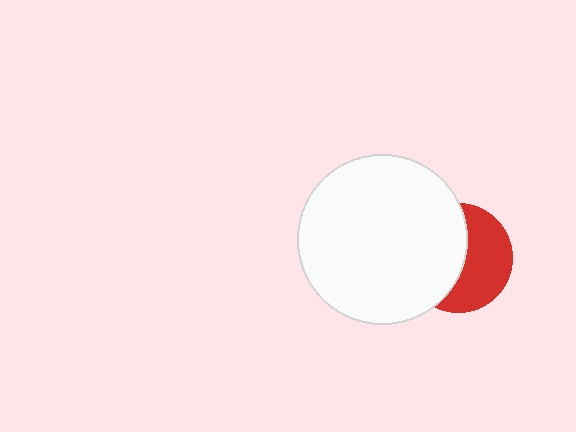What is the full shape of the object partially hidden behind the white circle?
The partially hidden object is a red circle.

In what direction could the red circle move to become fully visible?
The red circle could move right. That would shift it out from behind the white circle entirely.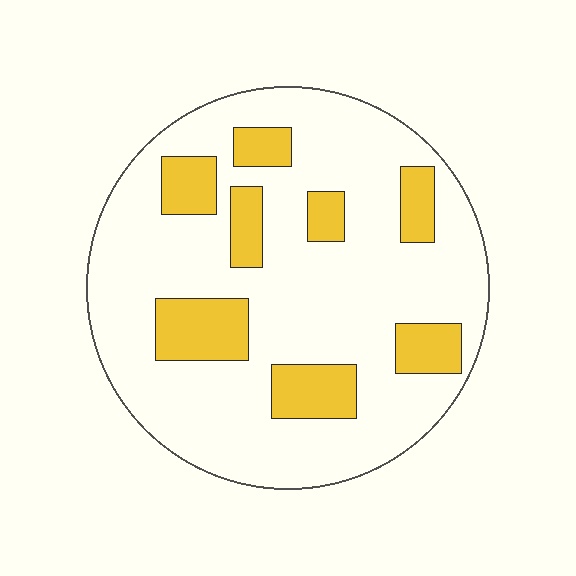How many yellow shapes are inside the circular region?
8.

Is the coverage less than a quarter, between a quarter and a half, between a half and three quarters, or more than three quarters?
Less than a quarter.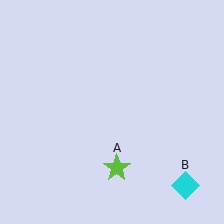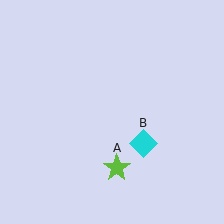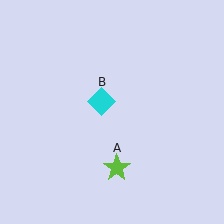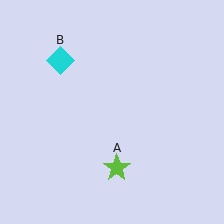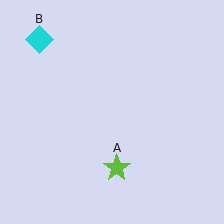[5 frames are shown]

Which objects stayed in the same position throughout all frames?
Lime star (object A) remained stationary.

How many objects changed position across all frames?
1 object changed position: cyan diamond (object B).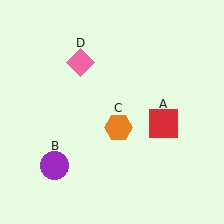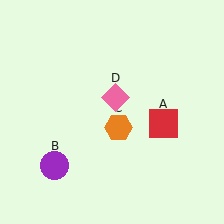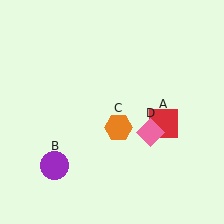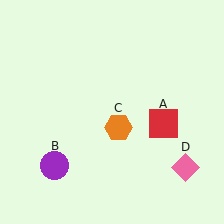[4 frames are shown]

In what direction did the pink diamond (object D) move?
The pink diamond (object D) moved down and to the right.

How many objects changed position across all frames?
1 object changed position: pink diamond (object D).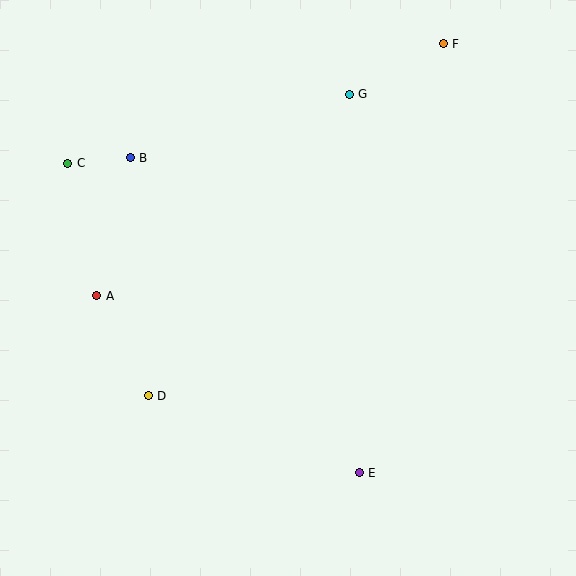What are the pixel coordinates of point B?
Point B is at (130, 158).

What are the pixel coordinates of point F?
Point F is at (443, 44).